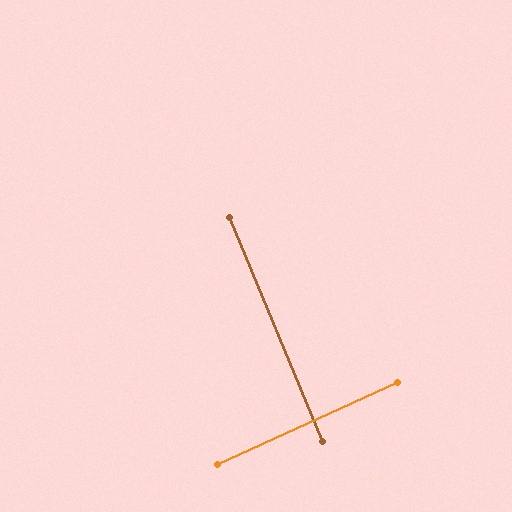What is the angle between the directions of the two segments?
Approximately 88 degrees.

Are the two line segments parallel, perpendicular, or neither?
Perpendicular — they meet at approximately 88°.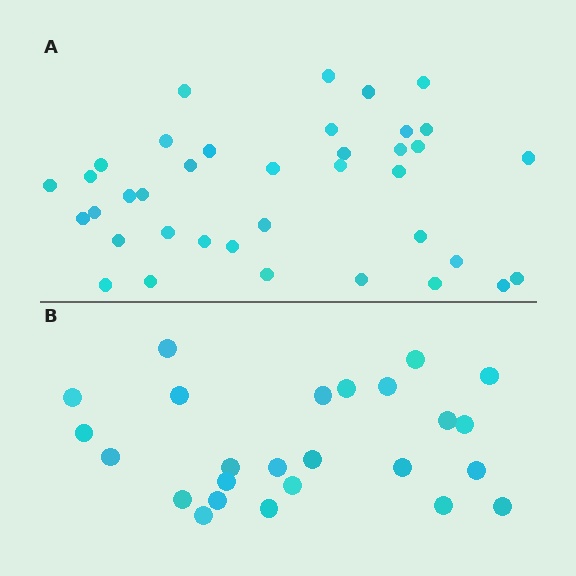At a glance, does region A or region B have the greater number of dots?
Region A (the top region) has more dots.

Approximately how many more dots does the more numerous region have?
Region A has approximately 15 more dots than region B.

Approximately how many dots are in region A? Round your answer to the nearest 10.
About 40 dots. (The exact count is 38, which rounds to 40.)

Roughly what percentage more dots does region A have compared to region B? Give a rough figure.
About 50% more.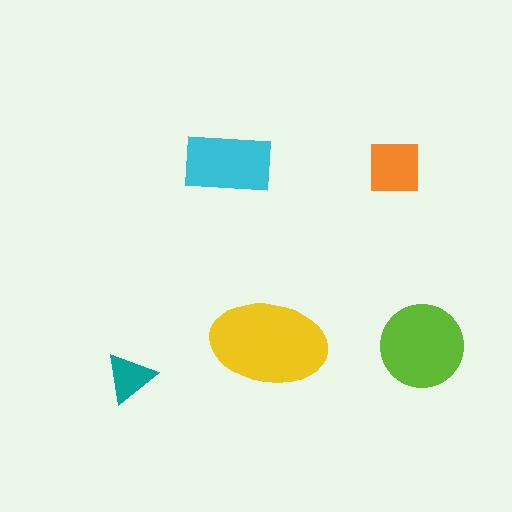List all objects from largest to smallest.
The yellow ellipse, the lime circle, the cyan rectangle, the orange square, the teal triangle.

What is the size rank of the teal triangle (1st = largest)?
5th.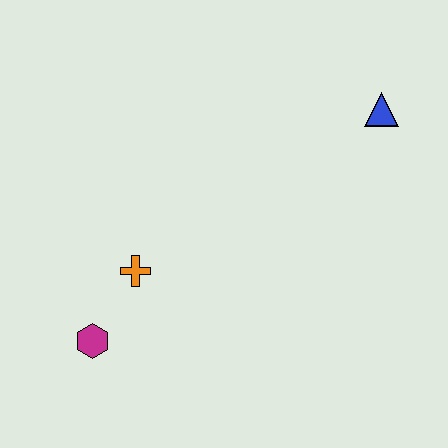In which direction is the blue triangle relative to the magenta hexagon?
The blue triangle is to the right of the magenta hexagon.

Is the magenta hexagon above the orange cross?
No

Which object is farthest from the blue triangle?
The magenta hexagon is farthest from the blue triangle.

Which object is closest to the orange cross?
The magenta hexagon is closest to the orange cross.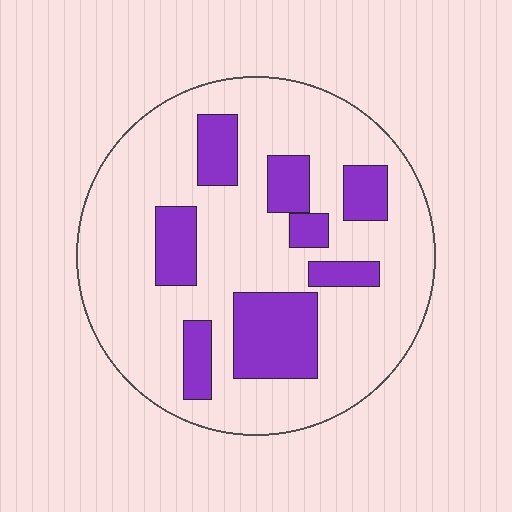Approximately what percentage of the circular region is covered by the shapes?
Approximately 25%.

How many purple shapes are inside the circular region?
8.